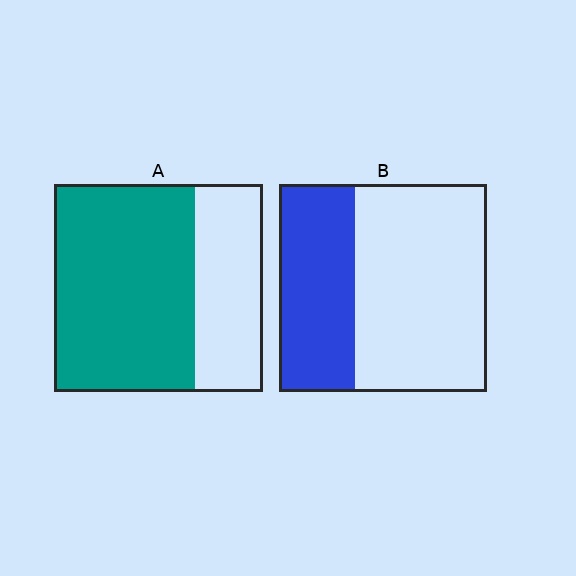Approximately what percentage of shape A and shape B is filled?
A is approximately 65% and B is approximately 35%.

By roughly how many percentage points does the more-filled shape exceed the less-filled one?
By roughly 30 percentage points (A over B).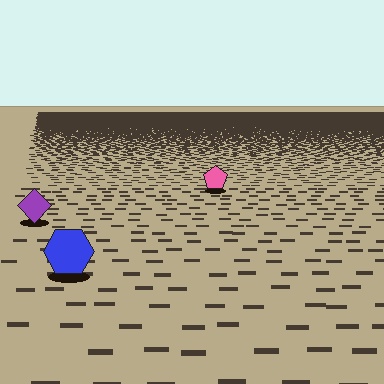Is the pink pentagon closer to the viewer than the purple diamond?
No. The purple diamond is closer — you can tell from the texture gradient: the ground texture is coarser near it.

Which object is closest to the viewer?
The blue hexagon is closest. The texture marks near it are larger and more spread out.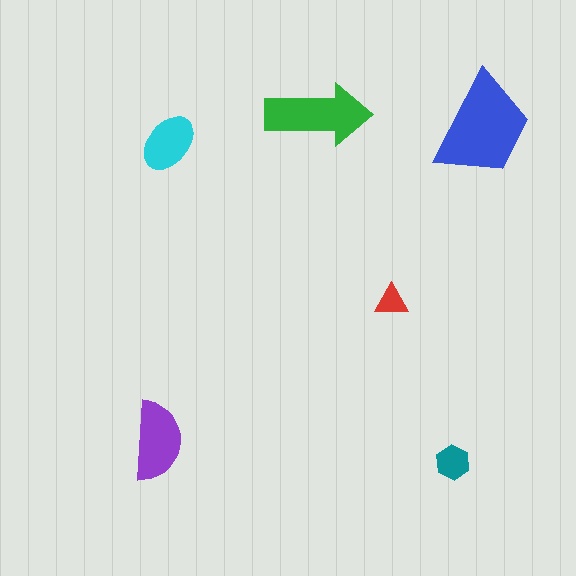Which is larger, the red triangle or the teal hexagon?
The teal hexagon.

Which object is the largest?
The blue trapezoid.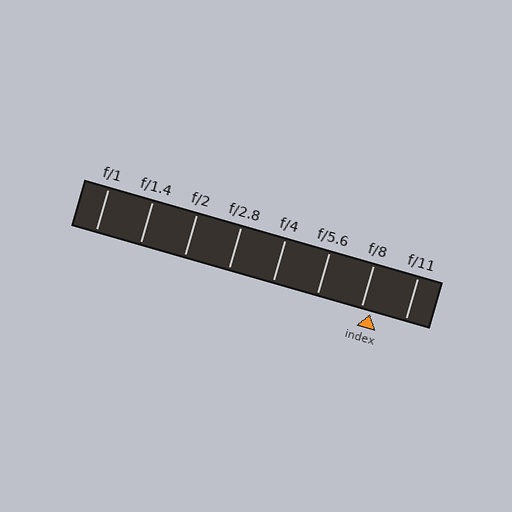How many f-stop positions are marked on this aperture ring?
There are 8 f-stop positions marked.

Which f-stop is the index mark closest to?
The index mark is closest to f/8.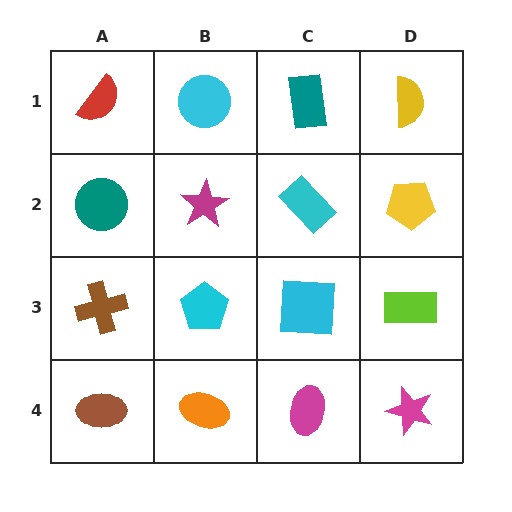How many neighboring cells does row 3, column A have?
3.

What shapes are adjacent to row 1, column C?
A cyan rectangle (row 2, column C), a cyan circle (row 1, column B), a yellow semicircle (row 1, column D).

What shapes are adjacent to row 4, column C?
A cyan square (row 3, column C), an orange ellipse (row 4, column B), a magenta star (row 4, column D).